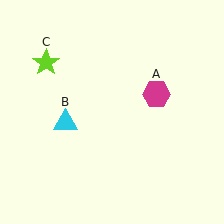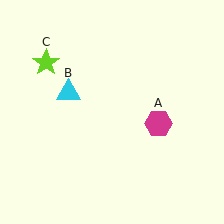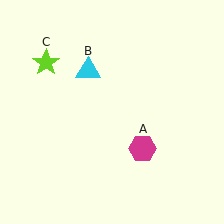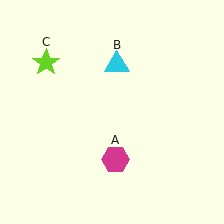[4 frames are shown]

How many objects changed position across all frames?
2 objects changed position: magenta hexagon (object A), cyan triangle (object B).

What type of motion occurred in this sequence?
The magenta hexagon (object A), cyan triangle (object B) rotated clockwise around the center of the scene.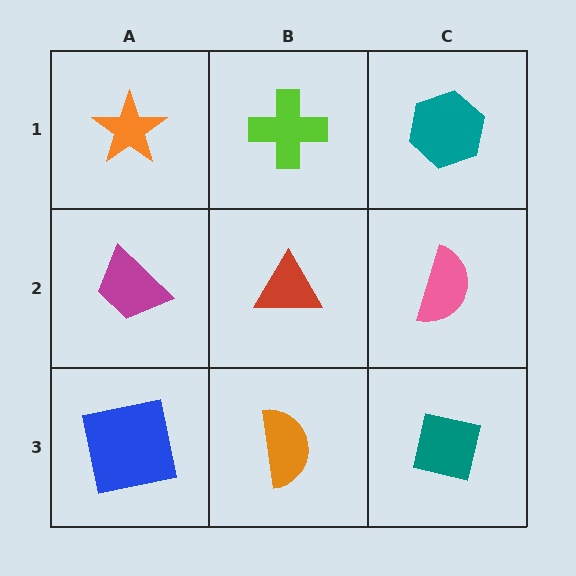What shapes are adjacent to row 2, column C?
A teal hexagon (row 1, column C), a teal square (row 3, column C), a red triangle (row 2, column B).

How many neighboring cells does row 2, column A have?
3.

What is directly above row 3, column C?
A pink semicircle.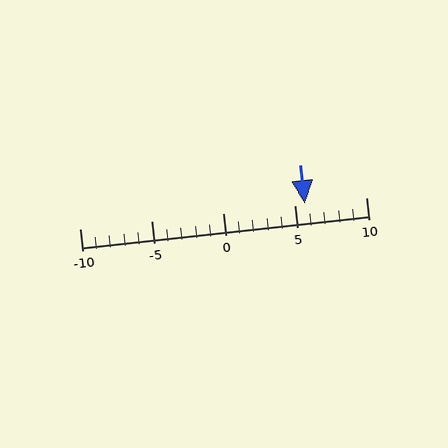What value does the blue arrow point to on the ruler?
The blue arrow points to approximately 6.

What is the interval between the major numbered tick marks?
The major tick marks are spaced 5 units apart.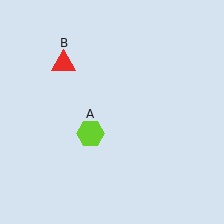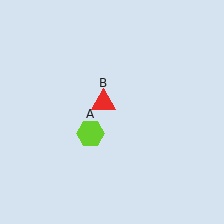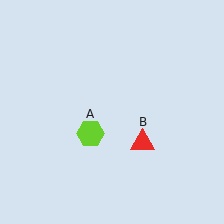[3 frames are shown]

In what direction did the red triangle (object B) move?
The red triangle (object B) moved down and to the right.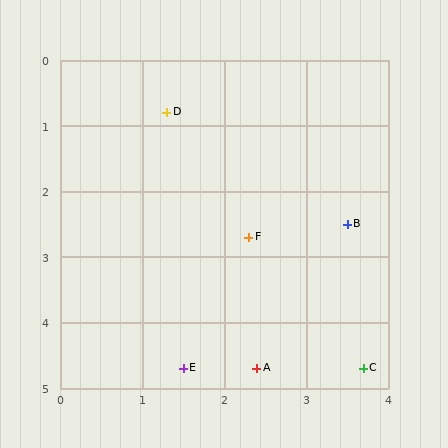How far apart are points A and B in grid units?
Points A and B are about 2.5 grid units apart.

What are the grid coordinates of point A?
Point A is at approximately (2.4, 4.7).